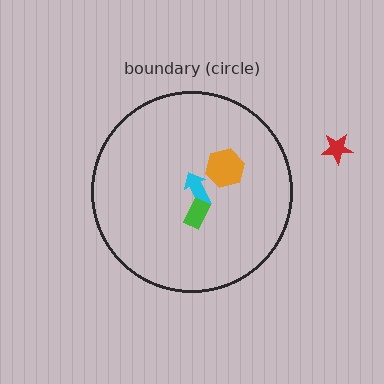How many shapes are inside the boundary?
3 inside, 1 outside.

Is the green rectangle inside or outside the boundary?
Inside.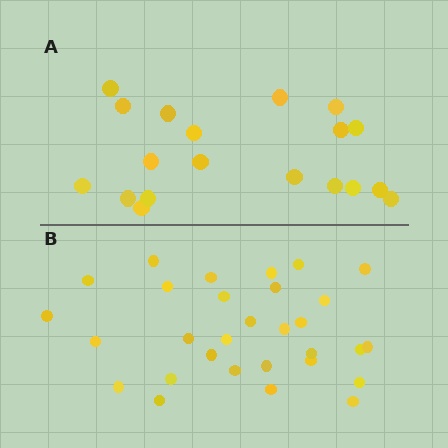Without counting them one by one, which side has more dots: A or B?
Region B (the bottom region) has more dots.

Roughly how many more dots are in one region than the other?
Region B has roughly 12 or so more dots than region A.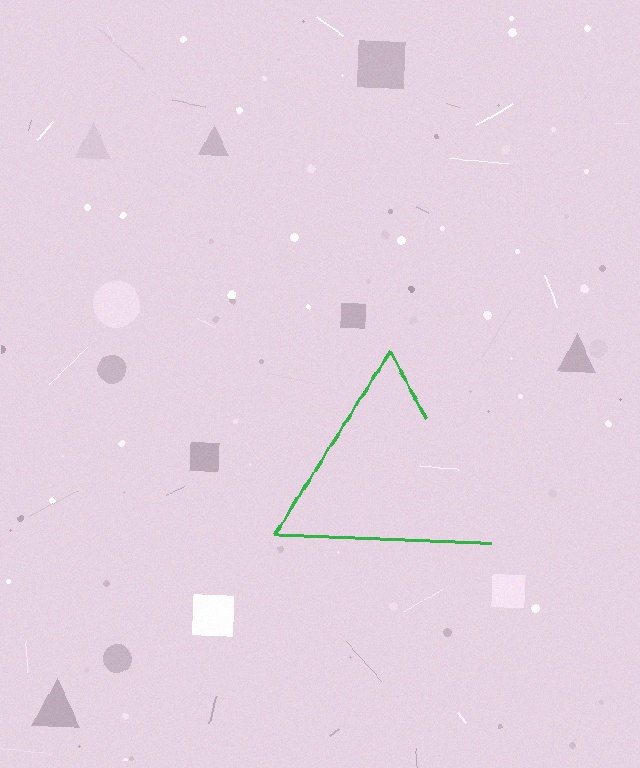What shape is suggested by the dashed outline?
The dashed outline suggests a triangle.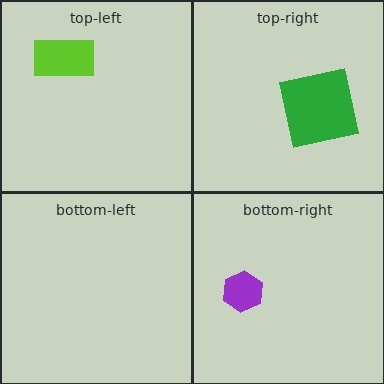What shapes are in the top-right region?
The green square.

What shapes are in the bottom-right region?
The purple hexagon.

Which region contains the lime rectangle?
The top-left region.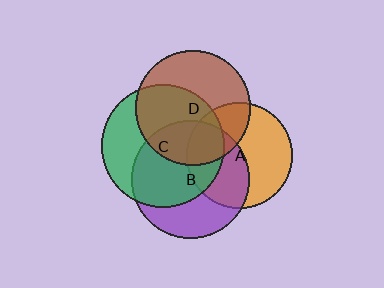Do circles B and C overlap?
Yes.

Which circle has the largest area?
Circle C (green).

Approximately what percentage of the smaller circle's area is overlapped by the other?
Approximately 60%.